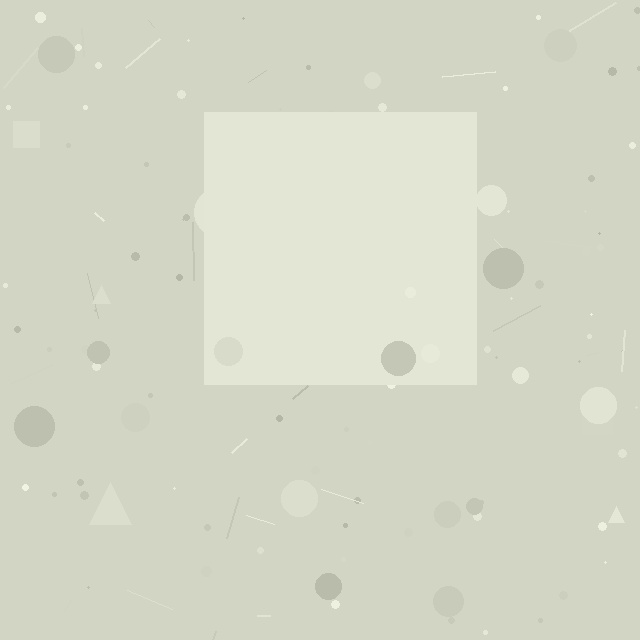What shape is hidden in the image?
A square is hidden in the image.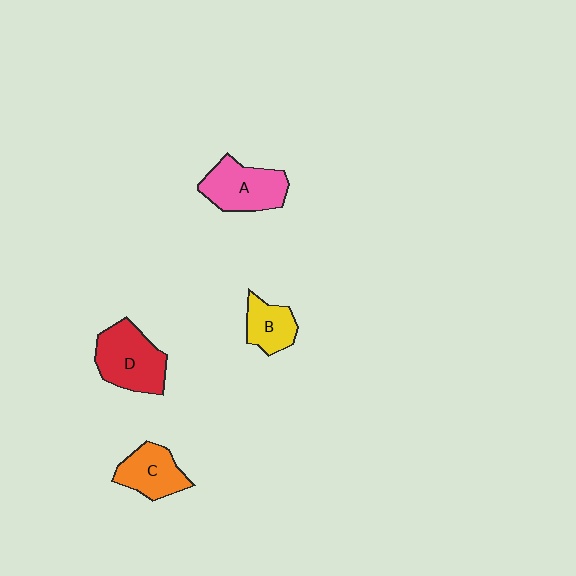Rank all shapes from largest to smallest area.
From largest to smallest: D (red), A (pink), C (orange), B (yellow).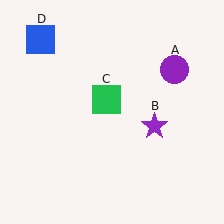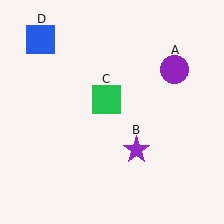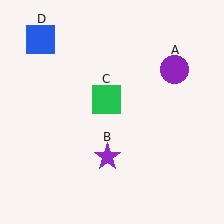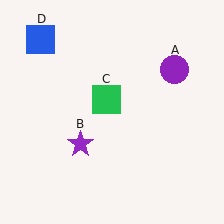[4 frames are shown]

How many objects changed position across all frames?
1 object changed position: purple star (object B).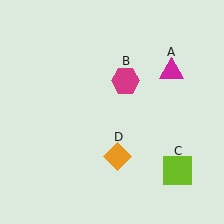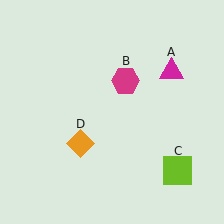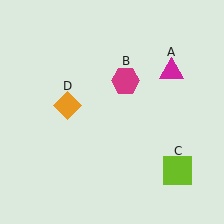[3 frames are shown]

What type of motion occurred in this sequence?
The orange diamond (object D) rotated clockwise around the center of the scene.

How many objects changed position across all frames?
1 object changed position: orange diamond (object D).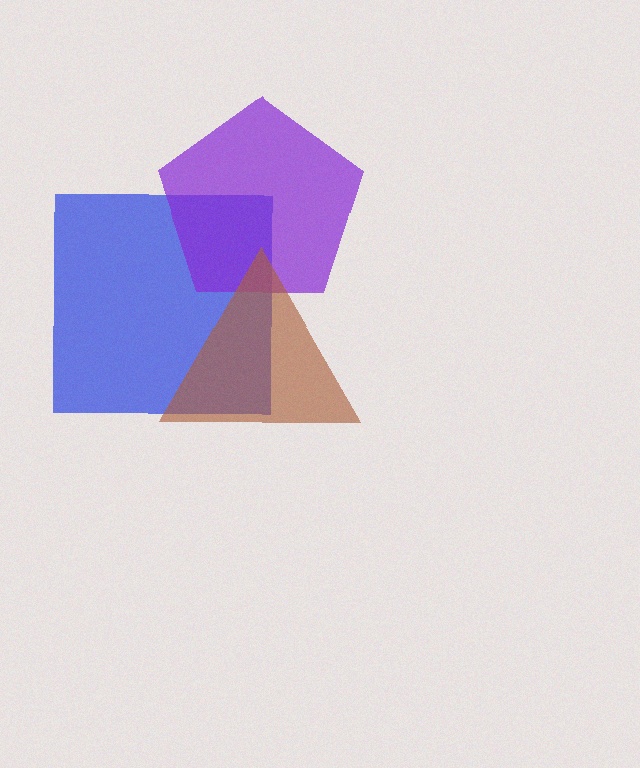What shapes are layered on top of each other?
The layered shapes are: a blue square, a purple pentagon, a brown triangle.